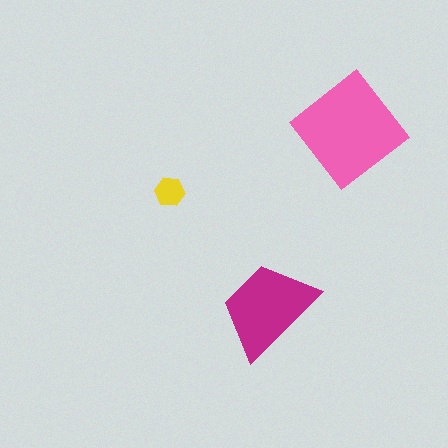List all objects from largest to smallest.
The pink diamond, the magenta trapezoid, the yellow hexagon.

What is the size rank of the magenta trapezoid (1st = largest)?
2nd.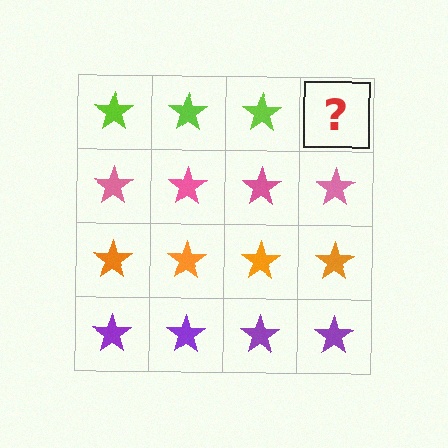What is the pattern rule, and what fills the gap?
The rule is that each row has a consistent color. The gap should be filled with a lime star.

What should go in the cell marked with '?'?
The missing cell should contain a lime star.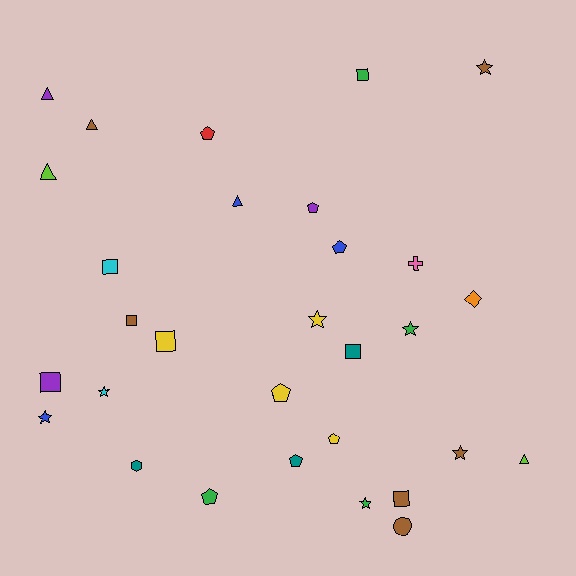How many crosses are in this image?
There is 1 cross.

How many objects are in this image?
There are 30 objects.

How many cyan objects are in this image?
There are 2 cyan objects.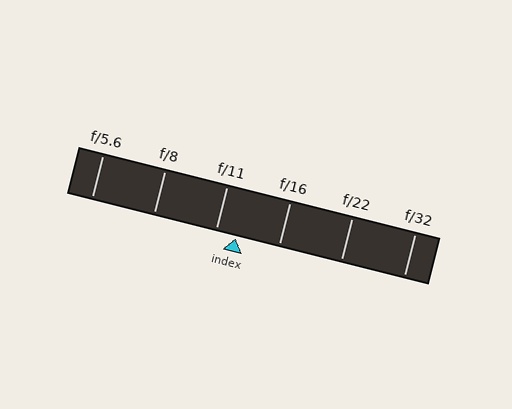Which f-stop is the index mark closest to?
The index mark is closest to f/11.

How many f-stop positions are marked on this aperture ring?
There are 6 f-stop positions marked.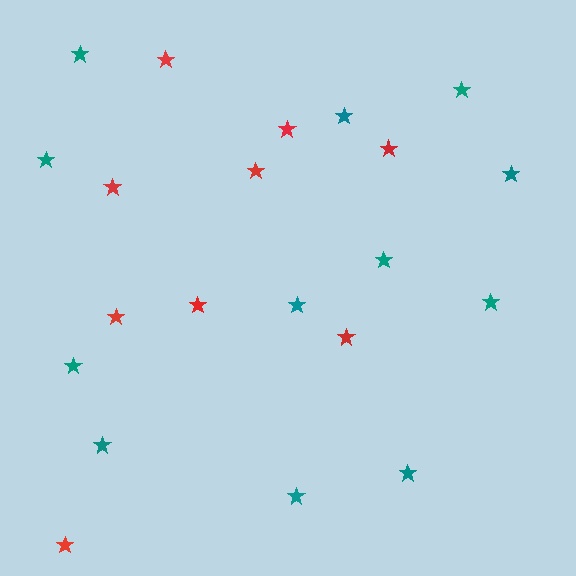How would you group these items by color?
There are 2 groups: one group of teal stars (12) and one group of red stars (9).